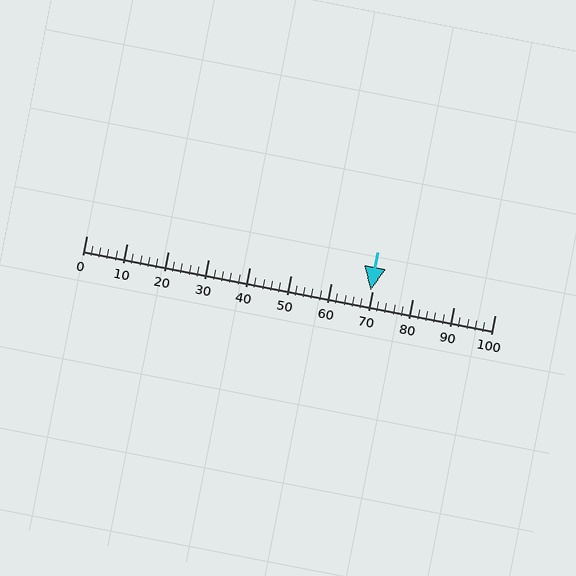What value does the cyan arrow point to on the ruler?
The cyan arrow points to approximately 70.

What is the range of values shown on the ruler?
The ruler shows values from 0 to 100.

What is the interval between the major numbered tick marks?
The major tick marks are spaced 10 units apart.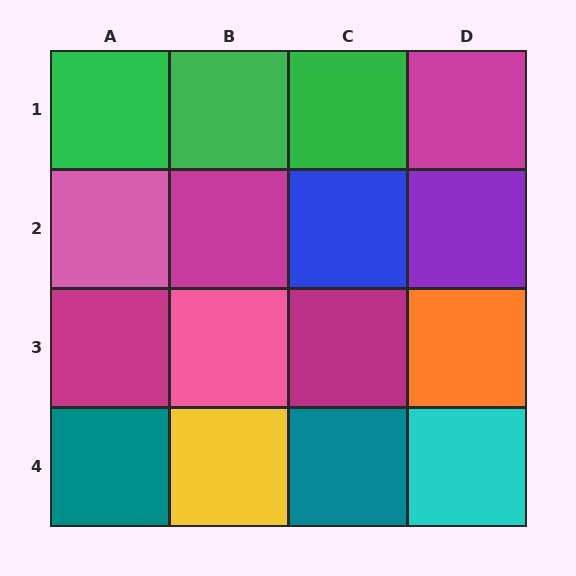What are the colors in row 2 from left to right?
Pink, magenta, blue, purple.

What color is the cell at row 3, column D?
Orange.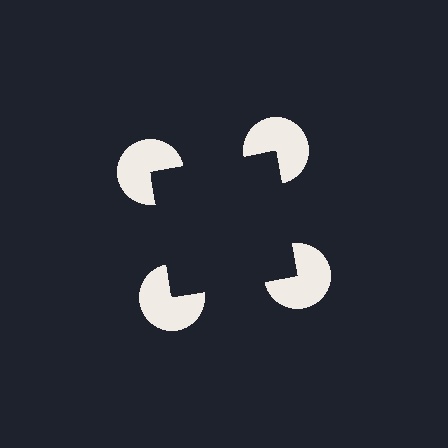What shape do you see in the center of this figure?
An illusory square — its edges are inferred from the aligned wedge cuts in the pac-man discs, not physically drawn.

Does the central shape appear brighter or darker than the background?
It typically appears slightly darker than the background, even though no actual brightness change is drawn.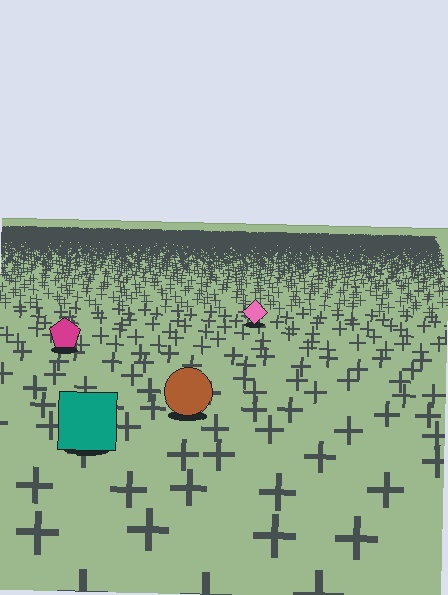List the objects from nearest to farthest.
From nearest to farthest: the teal square, the brown circle, the magenta pentagon, the pink diamond.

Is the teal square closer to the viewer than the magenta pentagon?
Yes. The teal square is closer — you can tell from the texture gradient: the ground texture is coarser near it.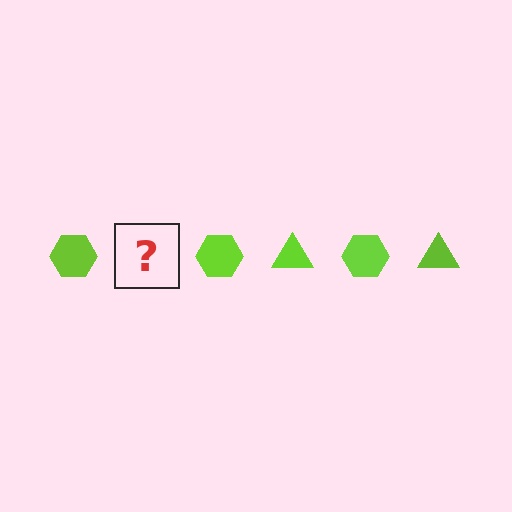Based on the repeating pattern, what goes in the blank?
The blank should be a lime triangle.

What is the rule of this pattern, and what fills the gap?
The rule is that the pattern cycles through hexagon, triangle shapes in lime. The gap should be filled with a lime triangle.